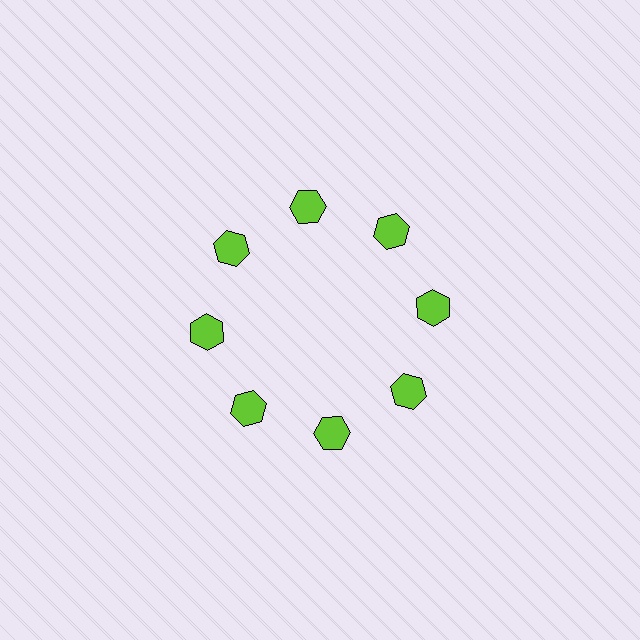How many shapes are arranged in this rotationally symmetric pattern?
There are 8 shapes, arranged in 8 groups of 1.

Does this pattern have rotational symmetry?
Yes, this pattern has 8-fold rotational symmetry. It looks the same after rotating 45 degrees around the center.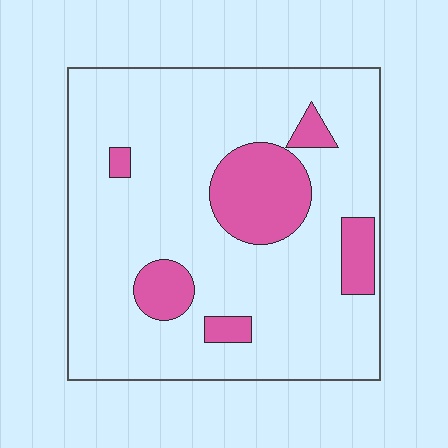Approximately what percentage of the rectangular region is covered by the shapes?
Approximately 15%.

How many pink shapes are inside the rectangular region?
6.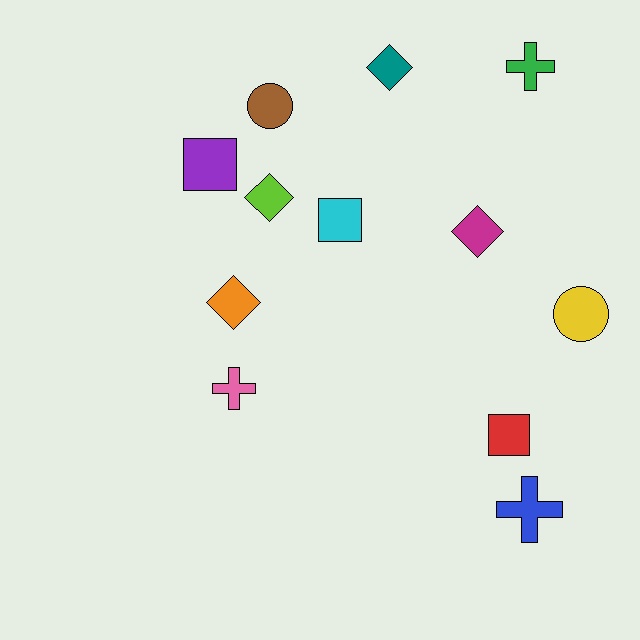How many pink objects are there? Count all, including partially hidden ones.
There is 1 pink object.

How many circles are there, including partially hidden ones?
There are 2 circles.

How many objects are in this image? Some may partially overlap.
There are 12 objects.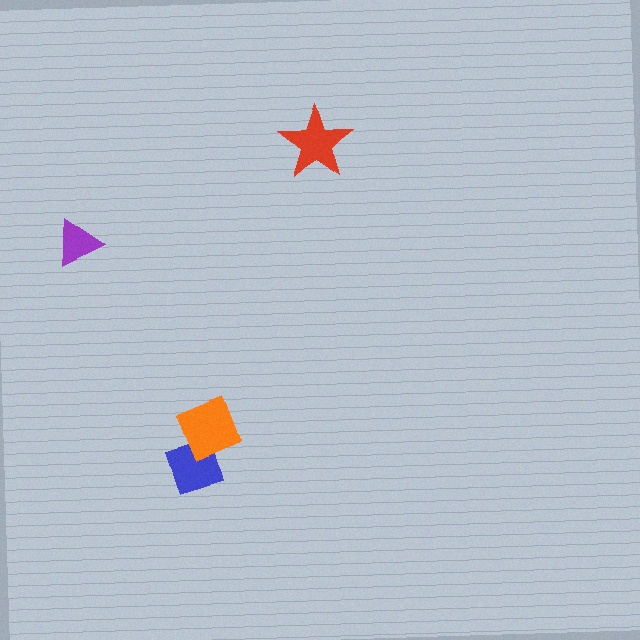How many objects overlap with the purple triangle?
0 objects overlap with the purple triangle.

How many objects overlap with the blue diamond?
1 object overlaps with the blue diamond.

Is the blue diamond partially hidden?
Yes, it is partially covered by another shape.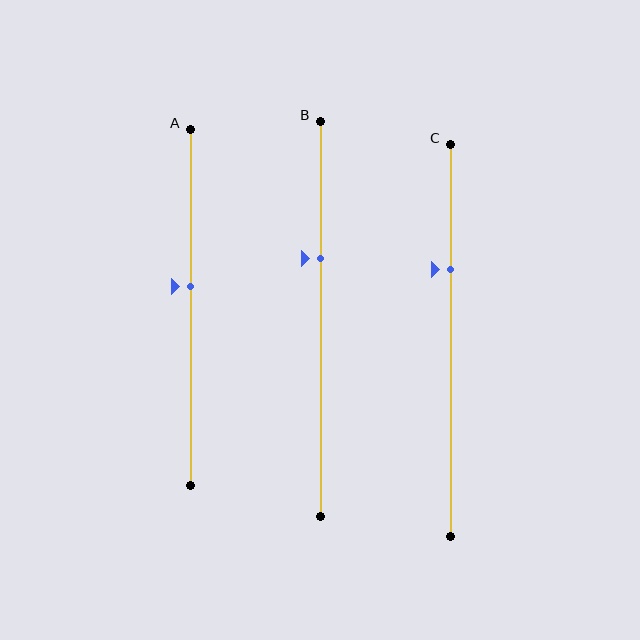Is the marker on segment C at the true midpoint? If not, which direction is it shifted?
No, the marker on segment C is shifted upward by about 18% of the segment length.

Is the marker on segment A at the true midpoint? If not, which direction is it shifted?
No, the marker on segment A is shifted upward by about 6% of the segment length.